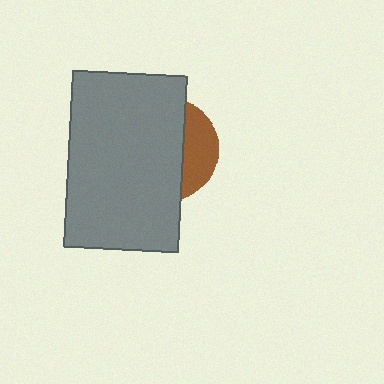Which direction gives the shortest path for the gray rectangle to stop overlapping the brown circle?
Moving left gives the shortest separation.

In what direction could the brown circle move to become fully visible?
The brown circle could move right. That would shift it out from behind the gray rectangle entirely.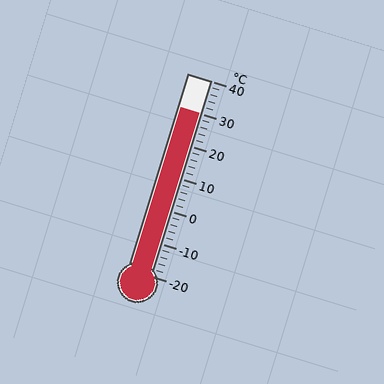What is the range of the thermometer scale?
The thermometer scale ranges from -20°C to 40°C.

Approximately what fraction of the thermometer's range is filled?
The thermometer is filled to approximately 85% of its range.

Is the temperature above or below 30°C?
The temperature is at 30°C.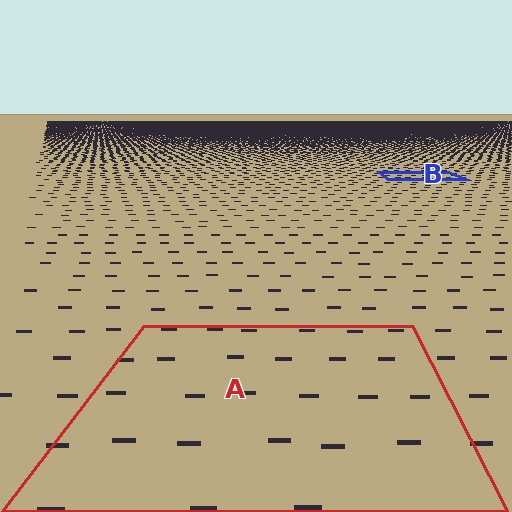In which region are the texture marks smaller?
The texture marks are smaller in region B, because it is farther away.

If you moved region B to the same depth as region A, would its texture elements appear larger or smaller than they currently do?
They would appear larger. At a closer depth, the same texture elements are projected at a bigger on-screen size.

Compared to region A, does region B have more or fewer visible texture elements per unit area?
Region B has more texture elements per unit area — they are packed more densely because it is farther away.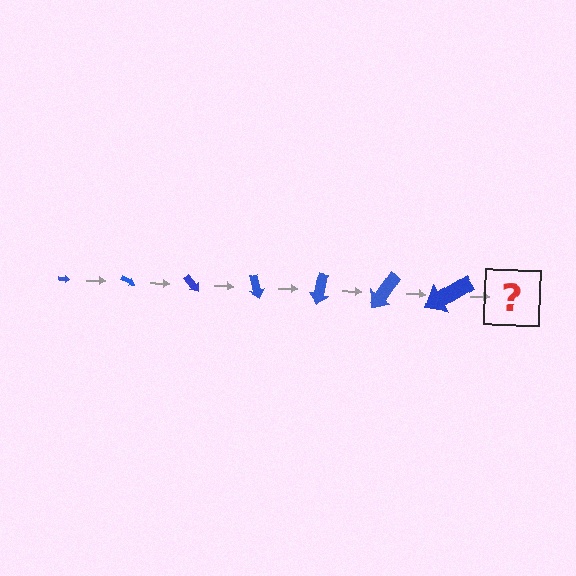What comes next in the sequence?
The next element should be an arrow, larger than the previous one and rotated 175 degrees from the start.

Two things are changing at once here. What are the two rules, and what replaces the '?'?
The two rules are that the arrow grows larger each step and it rotates 25 degrees each step. The '?' should be an arrow, larger than the previous one and rotated 175 degrees from the start.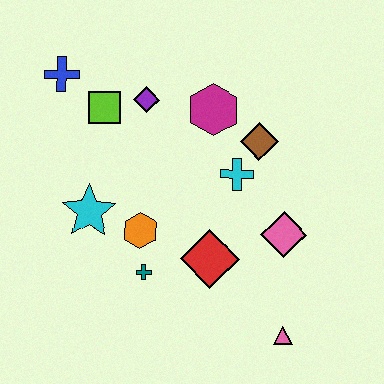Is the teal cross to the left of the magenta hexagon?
Yes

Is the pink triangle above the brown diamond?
No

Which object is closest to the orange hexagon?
The teal cross is closest to the orange hexagon.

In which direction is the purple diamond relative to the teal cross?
The purple diamond is above the teal cross.